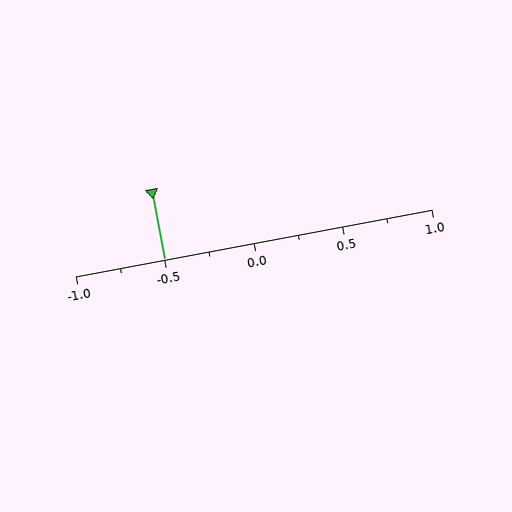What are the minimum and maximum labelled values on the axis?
The axis runs from -1.0 to 1.0.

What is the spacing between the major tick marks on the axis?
The major ticks are spaced 0.5 apart.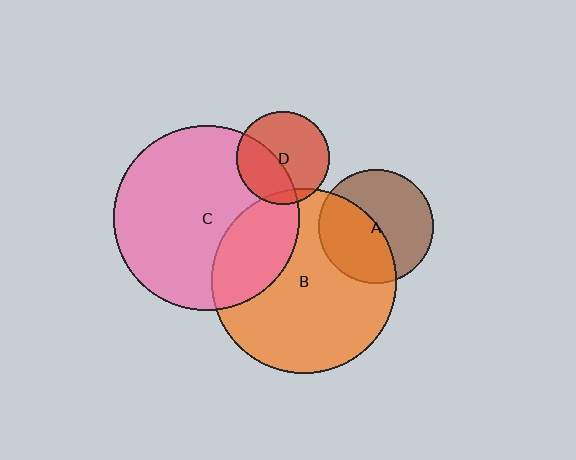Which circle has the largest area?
Circle C (pink).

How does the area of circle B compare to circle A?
Approximately 2.6 times.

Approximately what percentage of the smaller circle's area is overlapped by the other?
Approximately 25%.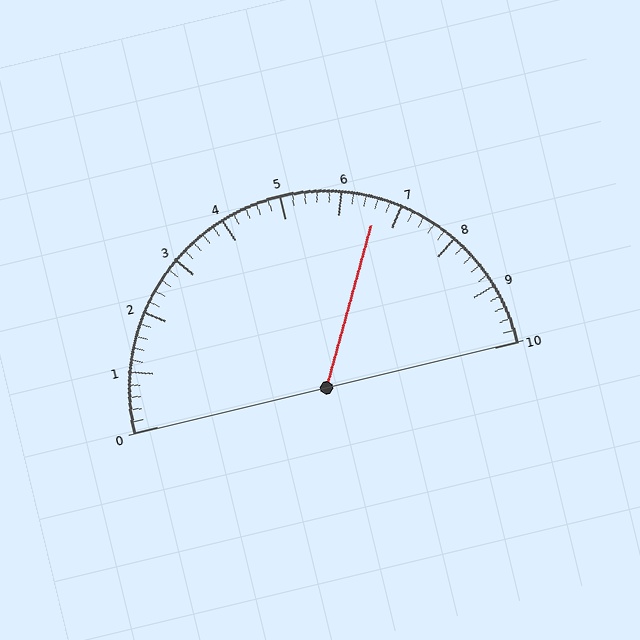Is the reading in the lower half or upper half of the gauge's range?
The reading is in the upper half of the range (0 to 10).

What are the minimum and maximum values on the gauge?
The gauge ranges from 0 to 10.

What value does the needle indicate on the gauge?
The needle indicates approximately 6.6.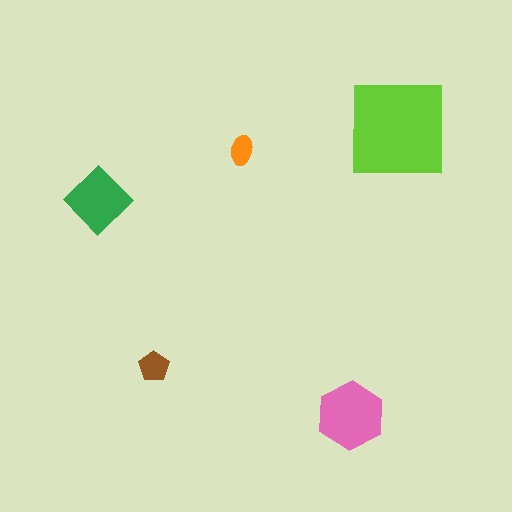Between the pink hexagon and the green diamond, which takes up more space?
The pink hexagon.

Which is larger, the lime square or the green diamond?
The lime square.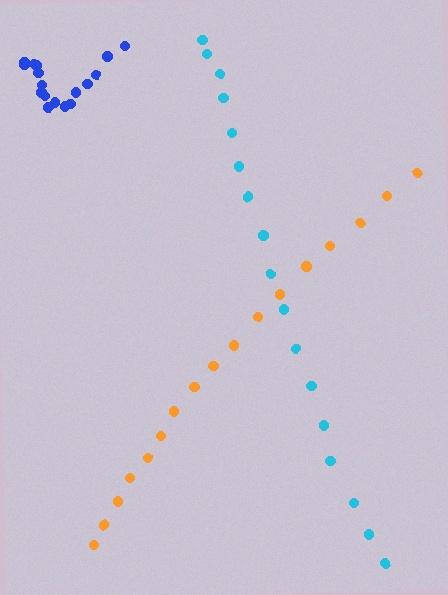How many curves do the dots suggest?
There are 3 distinct paths.